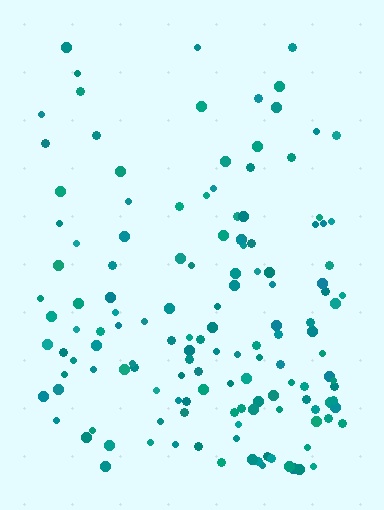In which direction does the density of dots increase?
From top to bottom, with the bottom side densest.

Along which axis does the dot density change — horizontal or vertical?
Vertical.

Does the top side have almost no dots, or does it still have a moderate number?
Still a moderate number, just noticeably fewer than the bottom.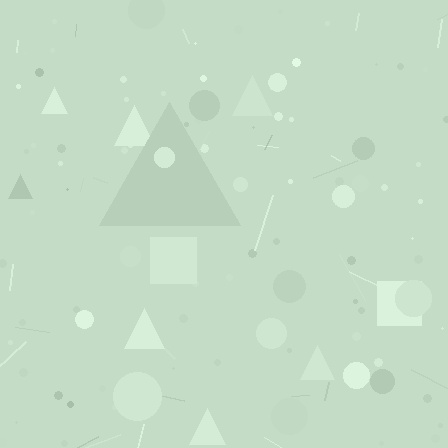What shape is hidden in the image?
A triangle is hidden in the image.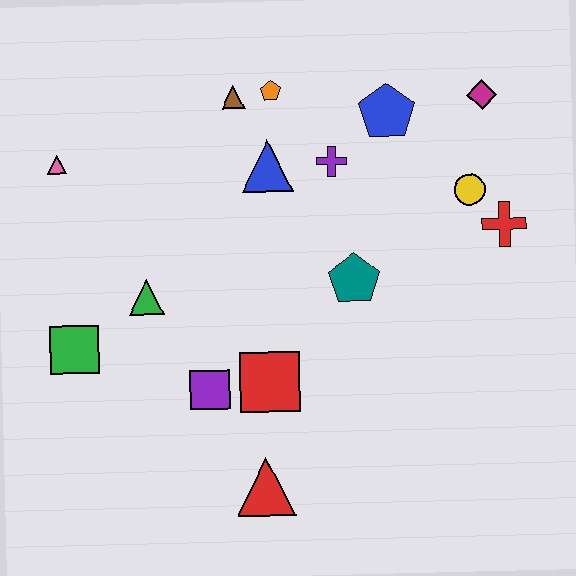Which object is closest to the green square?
The green triangle is closest to the green square.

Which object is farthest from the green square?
The magenta diamond is farthest from the green square.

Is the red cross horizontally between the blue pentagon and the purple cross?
No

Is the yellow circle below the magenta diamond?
Yes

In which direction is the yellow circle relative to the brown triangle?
The yellow circle is to the right of the brown triangle.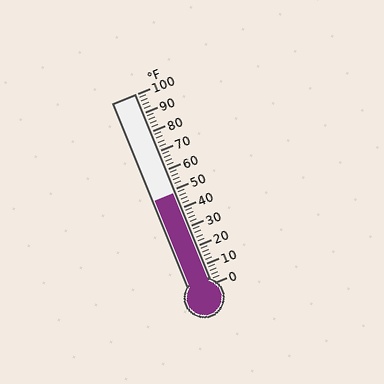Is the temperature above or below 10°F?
The temperature is above 10°F.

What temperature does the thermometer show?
The thermometer shows approximately 48°F.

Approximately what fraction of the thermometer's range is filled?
The thermometer is filled to approximately 50% of its range.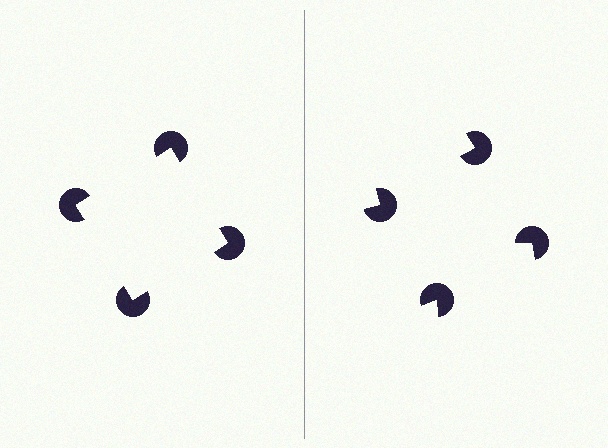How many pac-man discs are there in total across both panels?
8 — 4 on each side.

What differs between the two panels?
The pac-man discs are positioned identically on both sides; only the wedge orientations differ. On the left they align to a square; on the right they are misaligned.